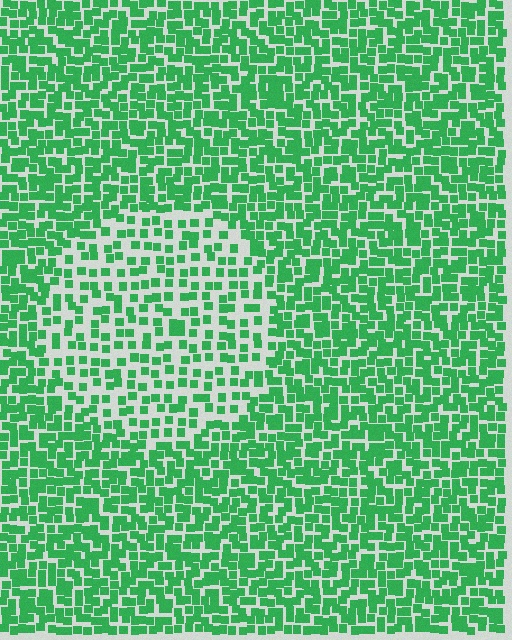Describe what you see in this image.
The image contains small green elements arranged at two different densities. A circle-shaped region is visible where the elements are less densely packed than the surrounding area.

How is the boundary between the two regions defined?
The boundary is defined by a change in element density (approximately 1.9x ratio). All elements are the same color, size, and shape.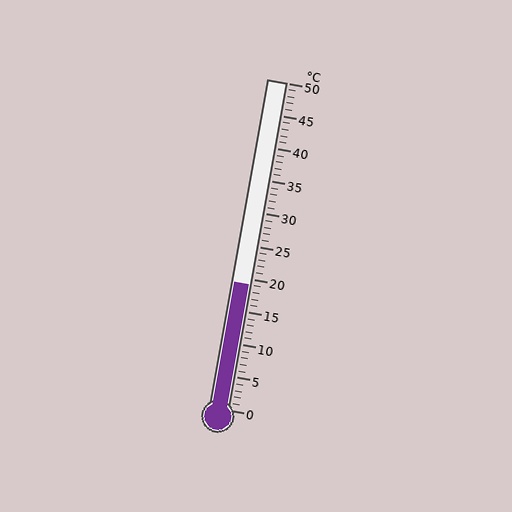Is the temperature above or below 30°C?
The temperature is below 30°C.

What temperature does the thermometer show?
The thermometer shows approximately 19°C.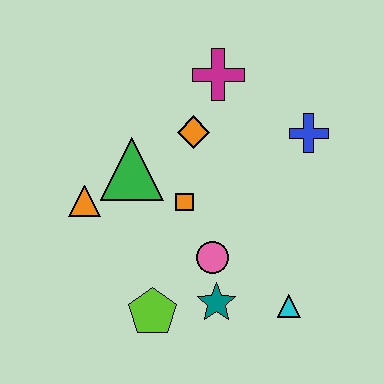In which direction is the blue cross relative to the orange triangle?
The blue cross is to the right of the orange triangle.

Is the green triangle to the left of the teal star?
Yes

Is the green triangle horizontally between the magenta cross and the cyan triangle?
No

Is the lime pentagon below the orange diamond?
Yes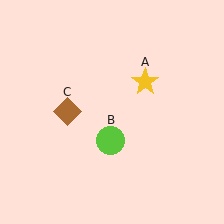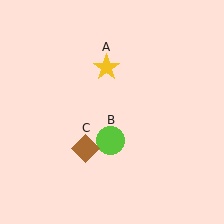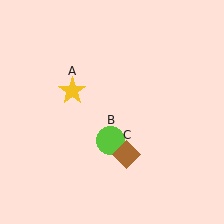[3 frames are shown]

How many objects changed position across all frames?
2 objects changed position: yellow star (object A), brown diamond (object C).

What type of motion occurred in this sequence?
The yellow star (object A), brown diamond (object C) rotated counterclockwise around the center of the scene.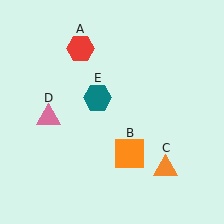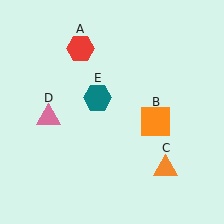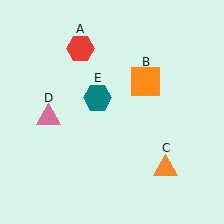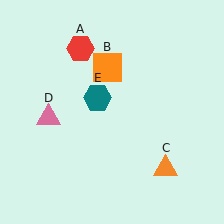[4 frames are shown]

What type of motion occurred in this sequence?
The orange square (object B) rotated counterclockwise around the center of the scene.